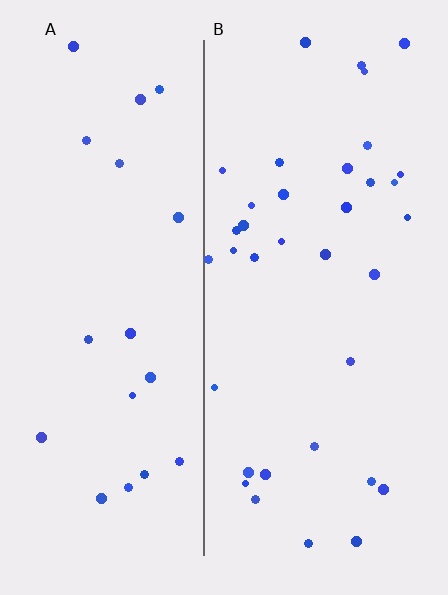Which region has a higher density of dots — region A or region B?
B (the right).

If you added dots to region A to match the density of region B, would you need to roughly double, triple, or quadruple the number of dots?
Approximately double.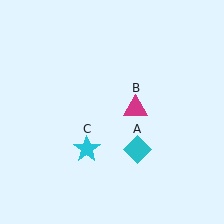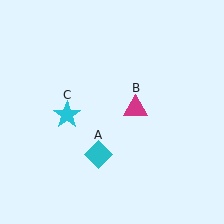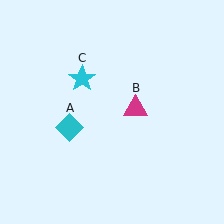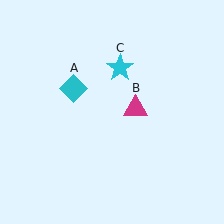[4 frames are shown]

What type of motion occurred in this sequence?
The cyan diamond (object A), cyan star (object C) rotated clockwise around the center of the scene.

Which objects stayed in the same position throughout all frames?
Magenta triangle (object B) remained stationary.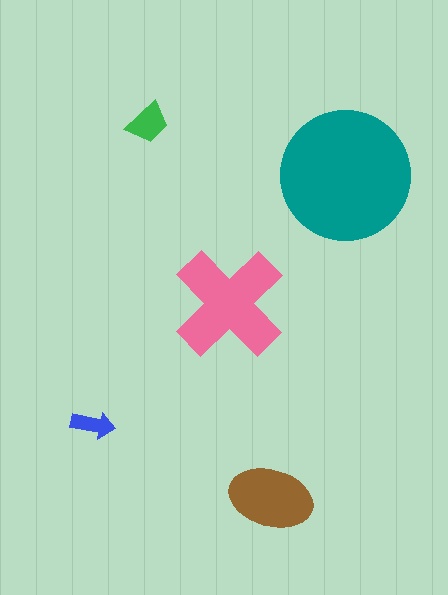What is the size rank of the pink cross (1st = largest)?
2nd.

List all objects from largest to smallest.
The teal circle, the pink cross, the brown ellipse, the green trapezoid, the blue arrow.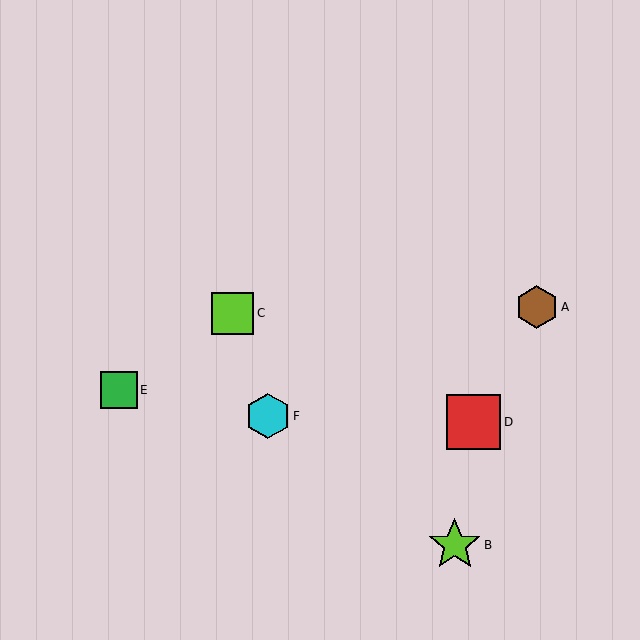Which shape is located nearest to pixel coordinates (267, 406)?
The cyan hexagon (labeled F) at (268, 416) is nearest to that location.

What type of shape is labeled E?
Shape E is a green square.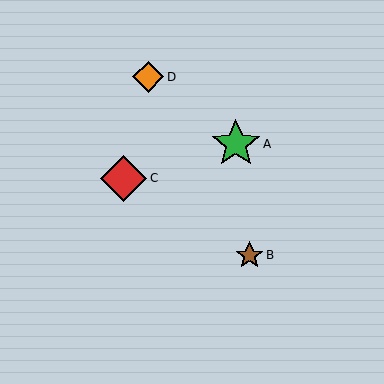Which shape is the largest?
The green star (labeled A) is the largest.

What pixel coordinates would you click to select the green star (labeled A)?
Click at (236, 144) to select the green star A.